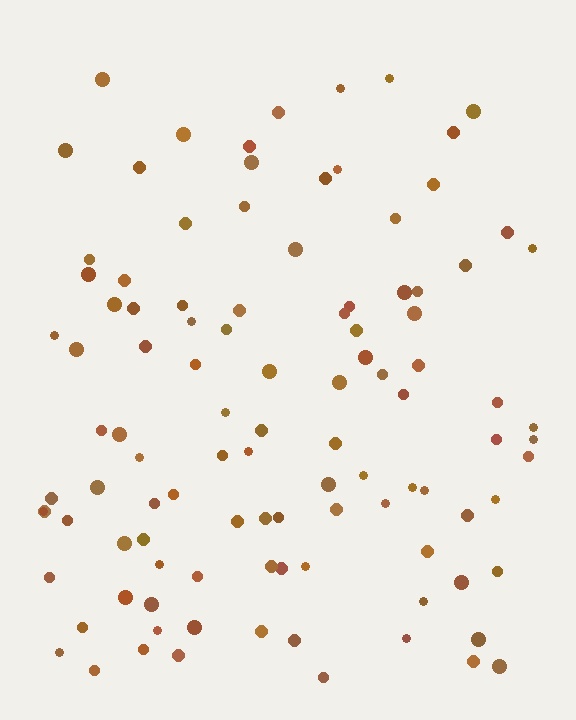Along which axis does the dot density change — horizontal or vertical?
Vertical.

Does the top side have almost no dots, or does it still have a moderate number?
Still a moderate number, just noticeably fewer than the bottom.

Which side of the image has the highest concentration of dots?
The bottom.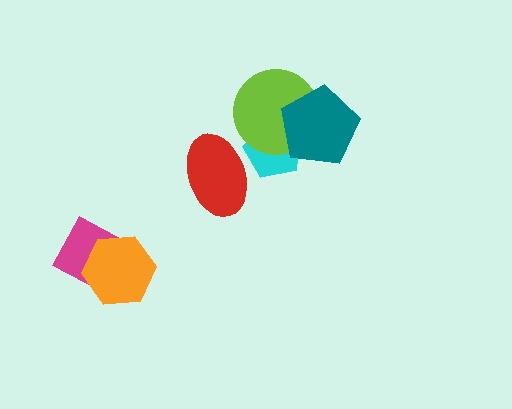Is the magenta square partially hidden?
Yes, it is partially covered by another shape.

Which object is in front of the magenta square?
The orange hexagon is in front of the magenta square.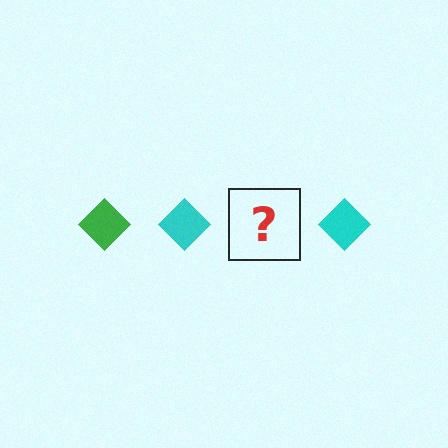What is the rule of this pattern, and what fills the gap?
The rule is that the pattern cycles through green, cyan diamonds. The gap should be filled with a green diamond.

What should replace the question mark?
The question mark should be replaced with a green diamond.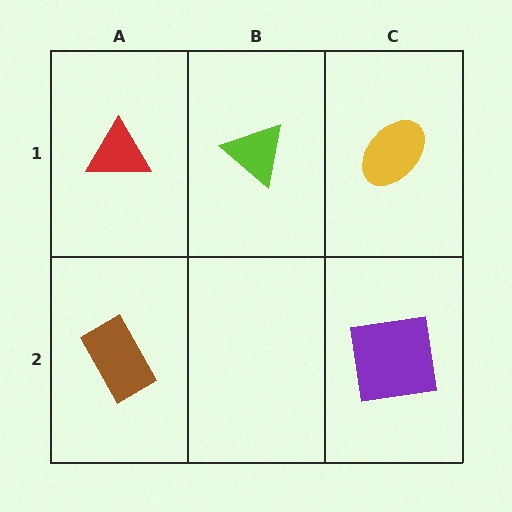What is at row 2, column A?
A brown rectangle.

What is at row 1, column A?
A red triangle.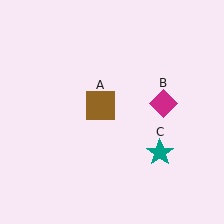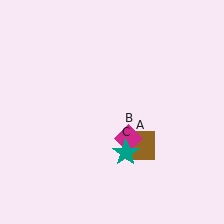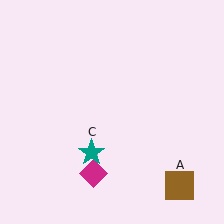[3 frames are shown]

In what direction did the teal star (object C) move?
The teal star (object C) moved left.